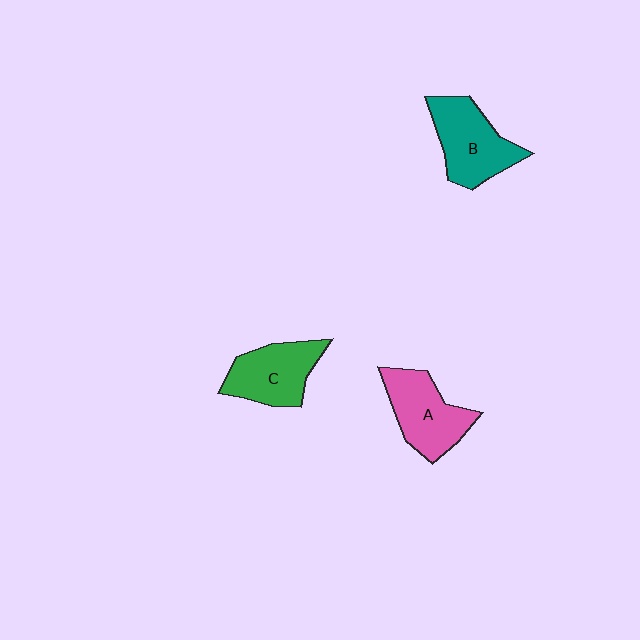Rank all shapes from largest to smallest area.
From largest to smallest: B (teal), A (pink), C (green).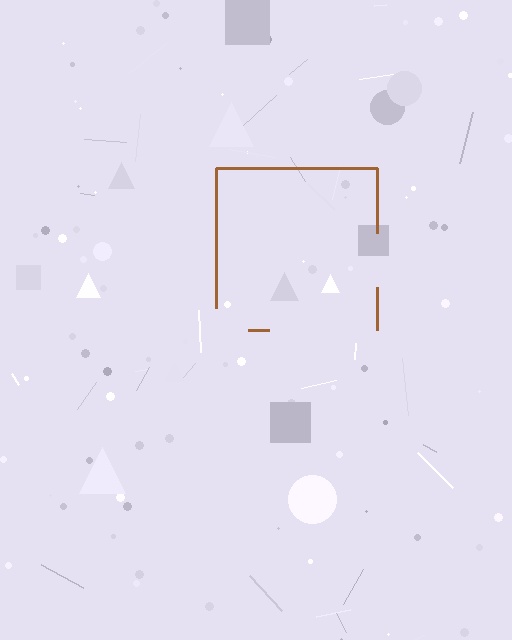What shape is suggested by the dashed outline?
The dashed outline suggests a square.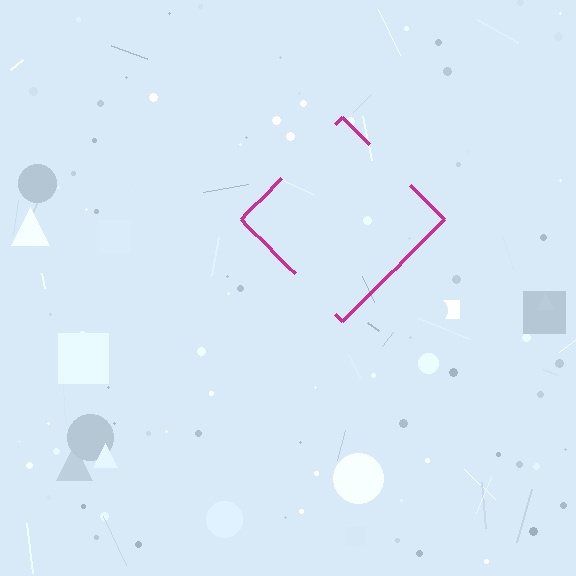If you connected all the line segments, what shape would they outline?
They would outline a diamond.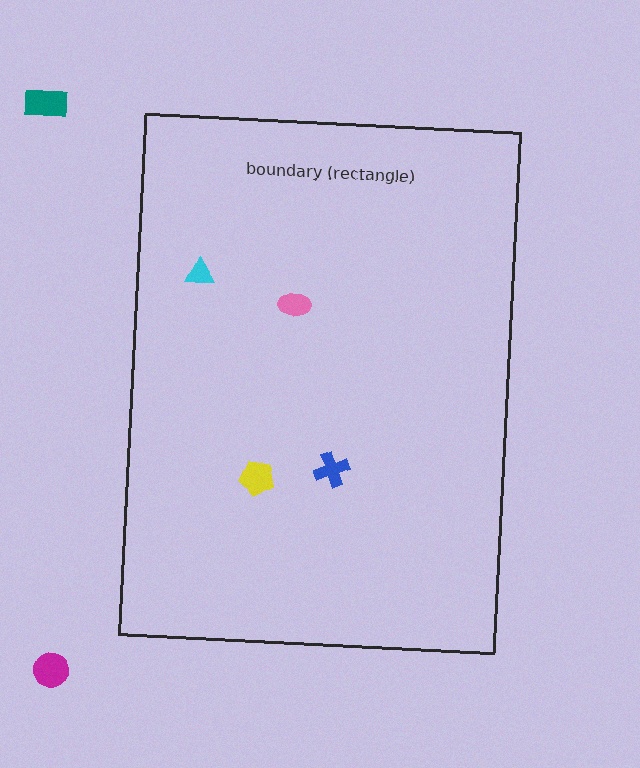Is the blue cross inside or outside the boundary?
Inside.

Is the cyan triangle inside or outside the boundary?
Inside.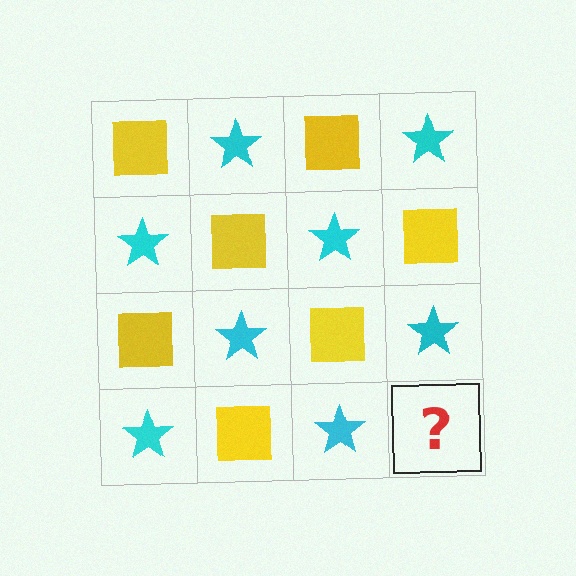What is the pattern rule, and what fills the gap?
The rule is that it alternates yellow square and cyan star in a checkerboard pattern. The gap should be filled with a yellow square.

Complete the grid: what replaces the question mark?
The question mark should be replaced with a yellow square.